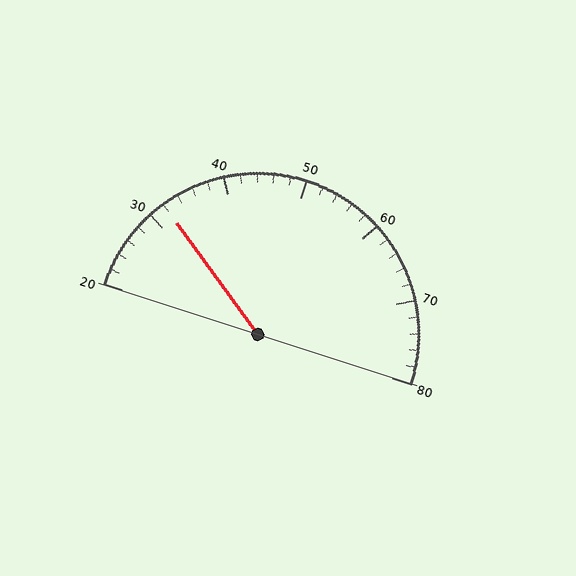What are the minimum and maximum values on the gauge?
The gauge ranges from 20 to 80.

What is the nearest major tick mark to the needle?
The nearest major tick mark is 30.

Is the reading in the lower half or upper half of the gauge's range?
The reading is in the lower half of the range (20 to 80).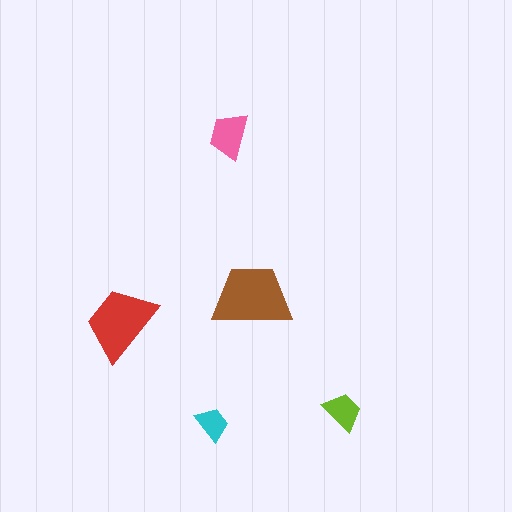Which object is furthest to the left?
The red trapezoid is leftmost.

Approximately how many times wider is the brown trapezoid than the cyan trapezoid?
About 2.5 times wider.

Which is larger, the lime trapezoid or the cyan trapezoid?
The lime one.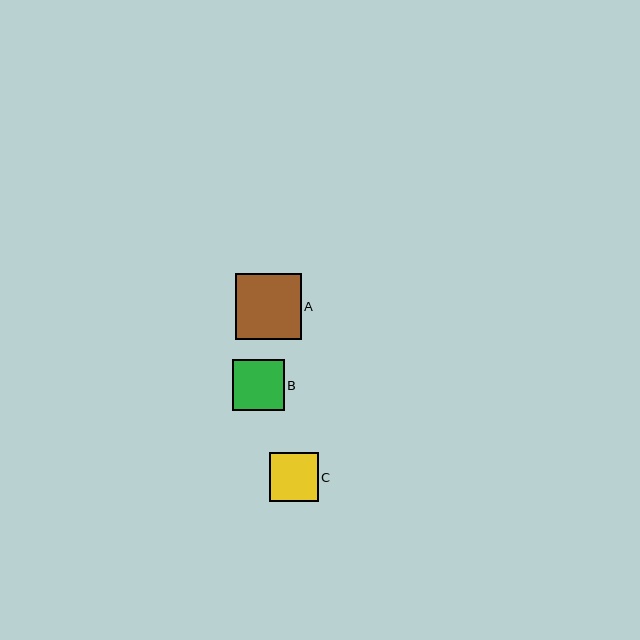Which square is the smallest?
Square C is the smallest with a size of approximately 49 pixels.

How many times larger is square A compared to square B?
Square A is approximately 1.3 times the size of square B.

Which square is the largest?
Square A is the largest with a size of approximately 66 pixels.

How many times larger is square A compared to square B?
Square A is approximately 1.3 times the size of square B.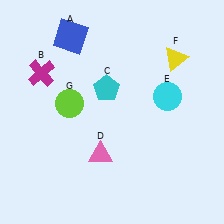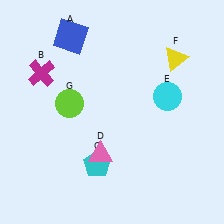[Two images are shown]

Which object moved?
The cyan pentagon (C) moved down.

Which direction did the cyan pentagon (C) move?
The cyan pentagon (C) moved down.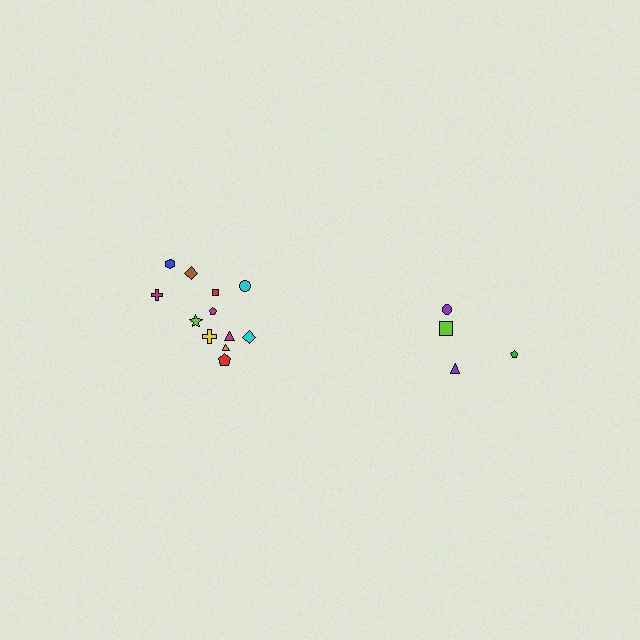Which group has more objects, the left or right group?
The left group.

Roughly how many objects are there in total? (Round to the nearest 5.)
Roughly 15 objects in total.